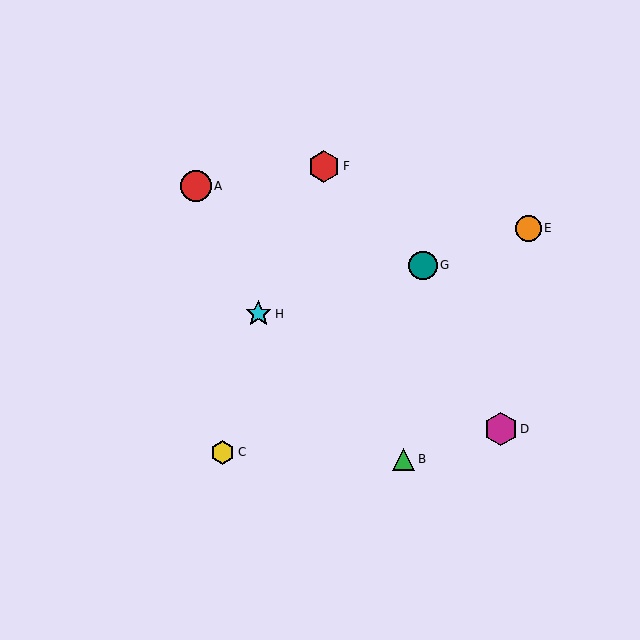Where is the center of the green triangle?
The center of the green triangle is at (404, 459).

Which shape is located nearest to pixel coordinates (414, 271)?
The teal circle (labeled G) at (423, 265) is nearest to that location.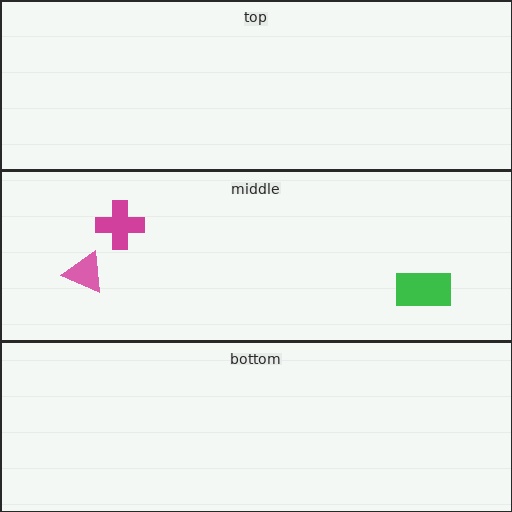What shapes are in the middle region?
The pink triangle, the magenta cross, the green rectangle.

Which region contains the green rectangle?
The middle region.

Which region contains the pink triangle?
The middle region.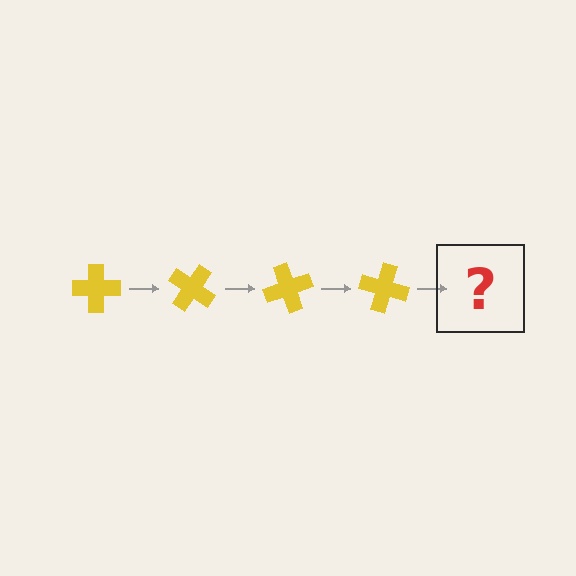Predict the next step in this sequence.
The next step is a yellow cross rotated 140 degrees.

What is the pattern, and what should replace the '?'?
The pattern is that the cross rotates 35 degrees each step. The '?' should be a yellow cross rotated 140 degrees.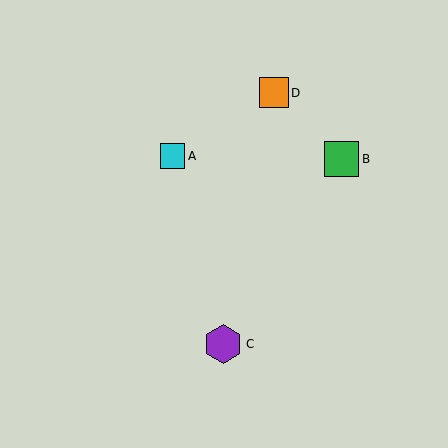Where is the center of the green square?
The center of the green square is at (342, 159).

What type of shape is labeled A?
Shape A is a cyan square.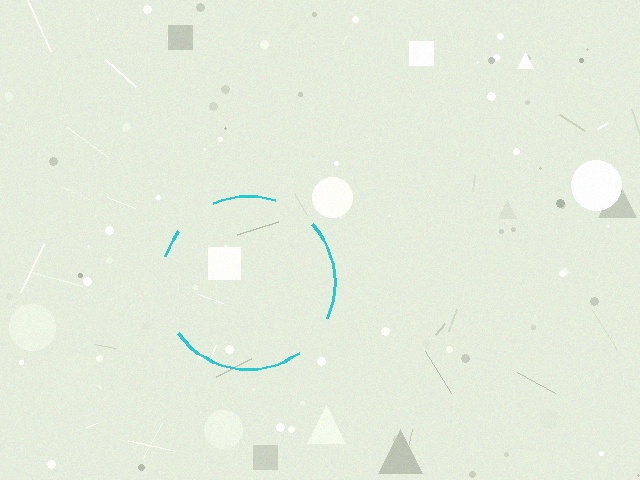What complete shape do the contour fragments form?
The contour fragments form a circle.